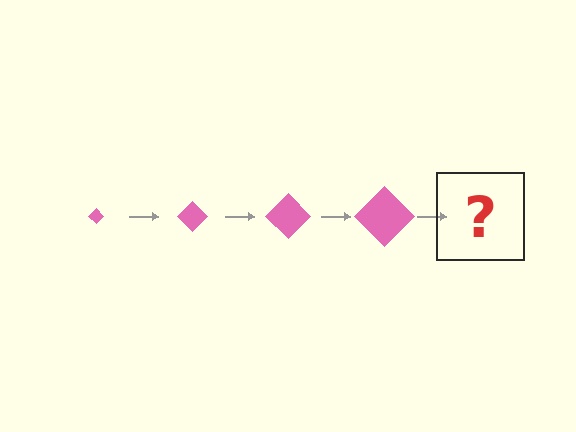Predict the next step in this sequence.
The next step is a pink diamond, larger than the previous one.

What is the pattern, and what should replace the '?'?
The pattern is that the diamond gets progressively larger each step. The '?' should be a pink diamond, larger than the previous one.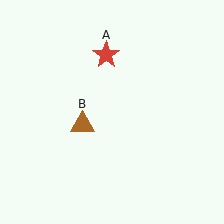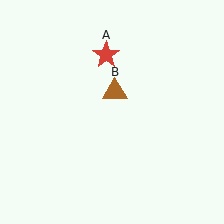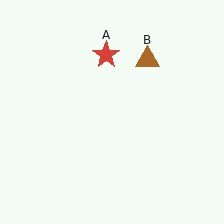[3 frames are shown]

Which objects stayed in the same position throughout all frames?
Red star (object A) remained stationary.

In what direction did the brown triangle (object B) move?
The brown triangle (object B) moved up and to the right.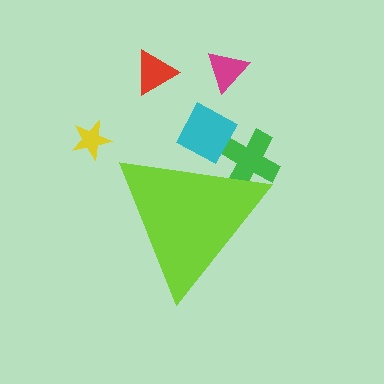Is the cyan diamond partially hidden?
Yes, the cyan diamond is partially hidden behind the lime triangle.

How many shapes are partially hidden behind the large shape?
2 shapes are partially hidden.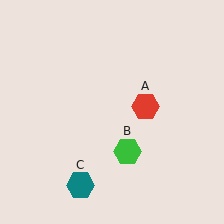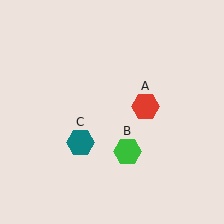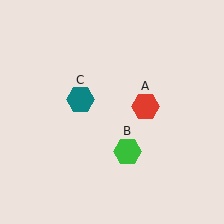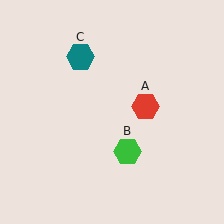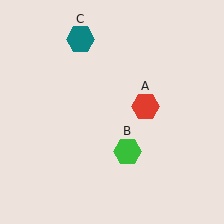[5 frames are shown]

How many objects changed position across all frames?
1 object changed position: teal hexagon (object C).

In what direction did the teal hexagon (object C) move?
The teal hexagon (object C) moved up.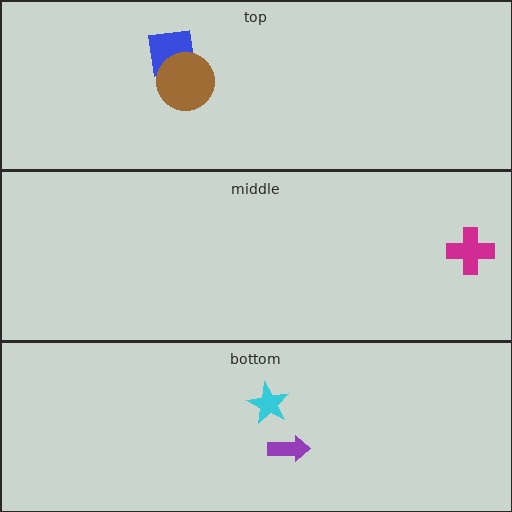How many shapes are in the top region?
2.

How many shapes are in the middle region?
1.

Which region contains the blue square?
The top region.